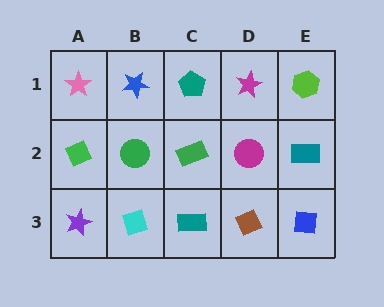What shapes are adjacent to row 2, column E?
A lime hexagon (row 1, column E), a blue square (row 3, column E), a magenta circle (row 2, column D).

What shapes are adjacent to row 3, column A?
A green diamond (row 2, column A), a cyan diamond (row 3, column B).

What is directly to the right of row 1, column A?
A blue star.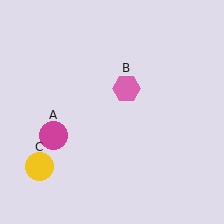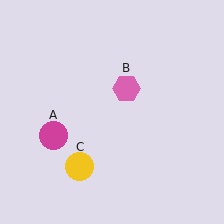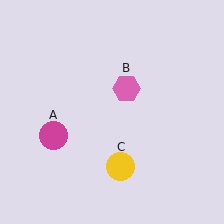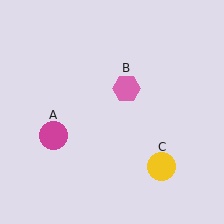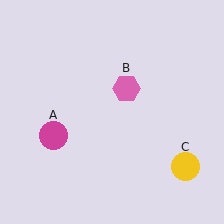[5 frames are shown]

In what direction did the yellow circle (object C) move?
The yellow circle (object C) moved right.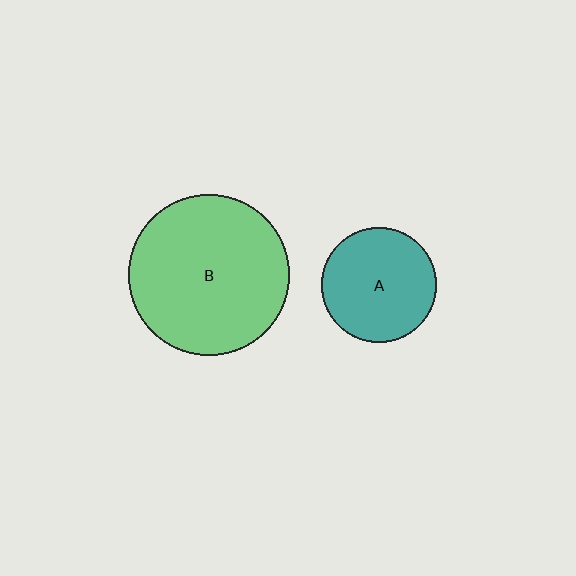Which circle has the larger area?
Circle B (green).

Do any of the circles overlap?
No, none of the circles overlap.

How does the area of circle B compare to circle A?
Approximately 2.0 times.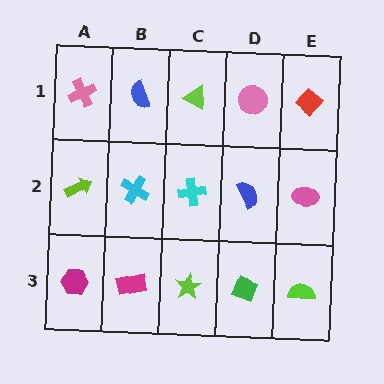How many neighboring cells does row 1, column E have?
2.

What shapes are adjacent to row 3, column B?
A cyan cross (row 2, column B), a magenta hexagon (row 3, column A), a lime star (row 3, column C).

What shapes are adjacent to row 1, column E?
A pink ellipse (row 2, column E), a pink circle (row 1, column D).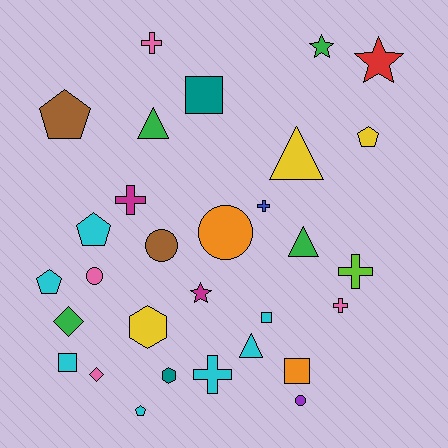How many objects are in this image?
There are 30 objects.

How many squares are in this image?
There are 4 squares.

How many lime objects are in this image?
There is 1 lime object.